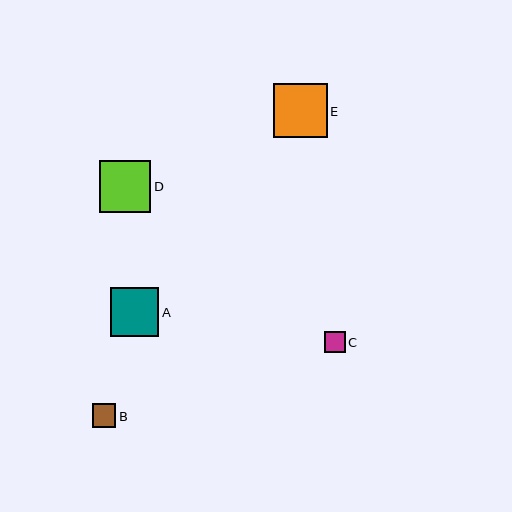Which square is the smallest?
Square C is the smallest with a size of approximately 21 pixels.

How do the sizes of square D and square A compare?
Square D and square A are approximately the same size.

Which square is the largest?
Square E is the largest with a size of approximately 54 pixels.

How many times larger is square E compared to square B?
Square E is approximately 2.3 times the size of square B.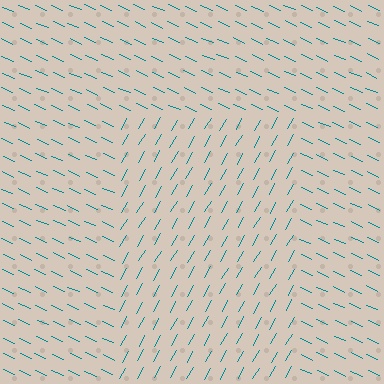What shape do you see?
I see a rectangle.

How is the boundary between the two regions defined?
The boundary is defined purely by a change in line orientation (approximately 85 degrees difference). All lines are the same color and thickness.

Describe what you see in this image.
The image is filled with small teal line segments. A rectangle region in the image has lines oriented differently from the surrounding lines, creating a visible texture boundary.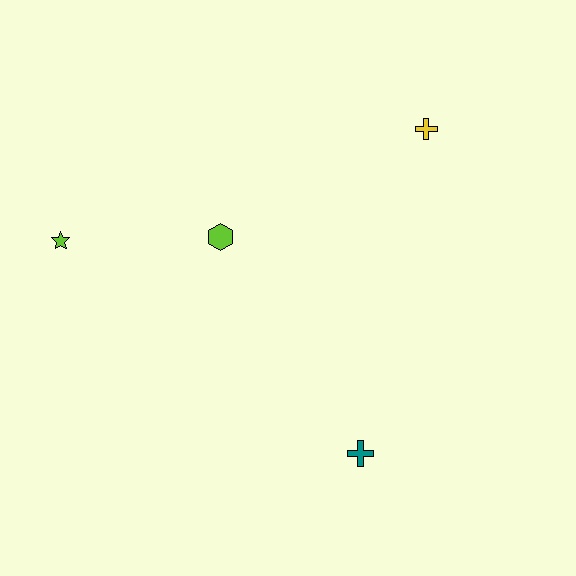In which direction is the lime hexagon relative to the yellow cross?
The lime hexagon is to the left of the yellow cross.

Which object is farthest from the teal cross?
The lime star is farthest from the teal cross.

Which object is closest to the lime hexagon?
The lime star is closest to the lime hexagon.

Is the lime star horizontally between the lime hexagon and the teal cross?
No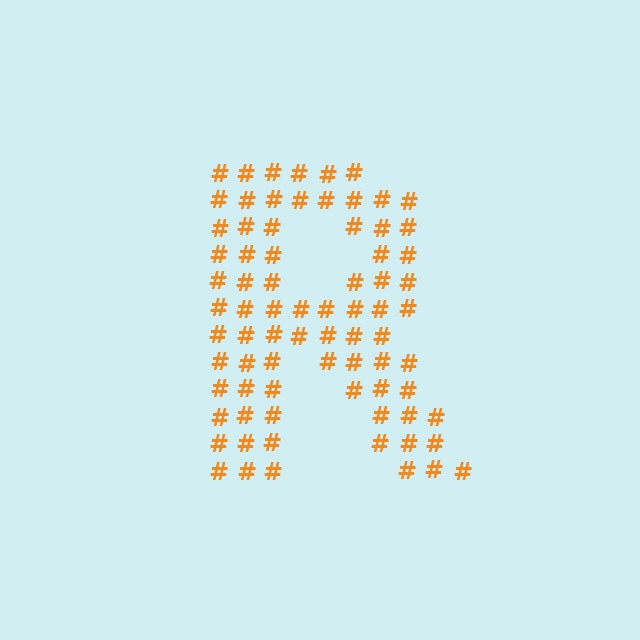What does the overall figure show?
The overall figure shows the letter R.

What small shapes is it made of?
It is made of small hash symbols.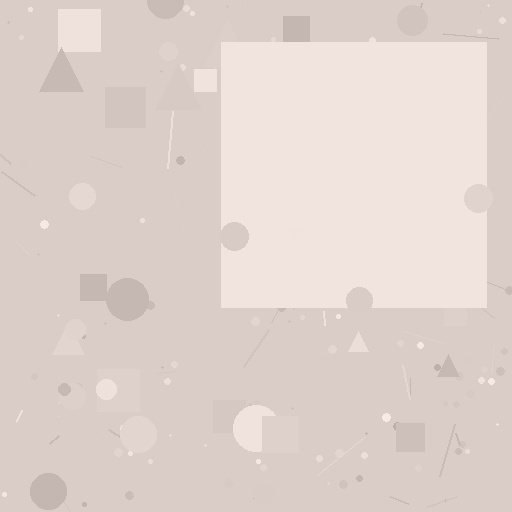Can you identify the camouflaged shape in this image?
The camouflaged shape is a square.